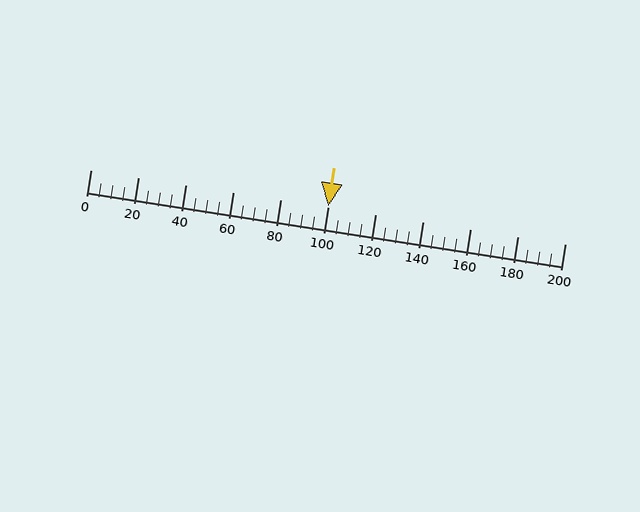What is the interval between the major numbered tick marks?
The major tick marks are spaced 20 units apart.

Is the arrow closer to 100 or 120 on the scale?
The arrow is closer to 100.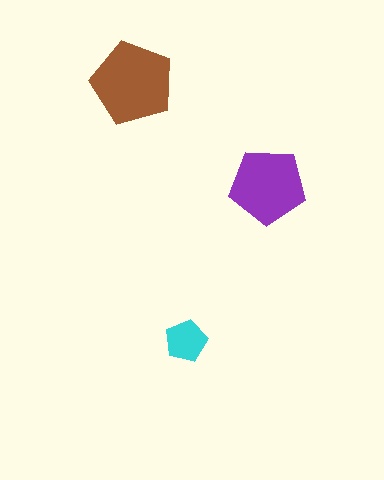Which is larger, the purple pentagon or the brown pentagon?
The brown one.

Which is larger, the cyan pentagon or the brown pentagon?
The brown one.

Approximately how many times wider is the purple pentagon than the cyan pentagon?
About 2 times wider.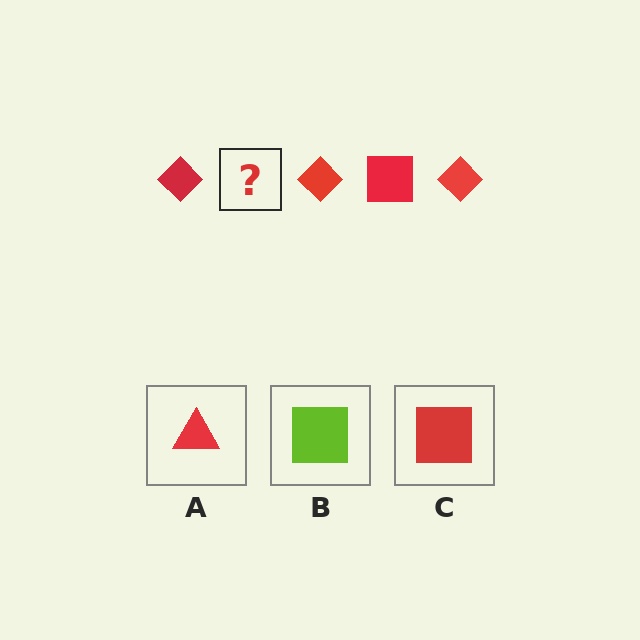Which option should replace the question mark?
Option C.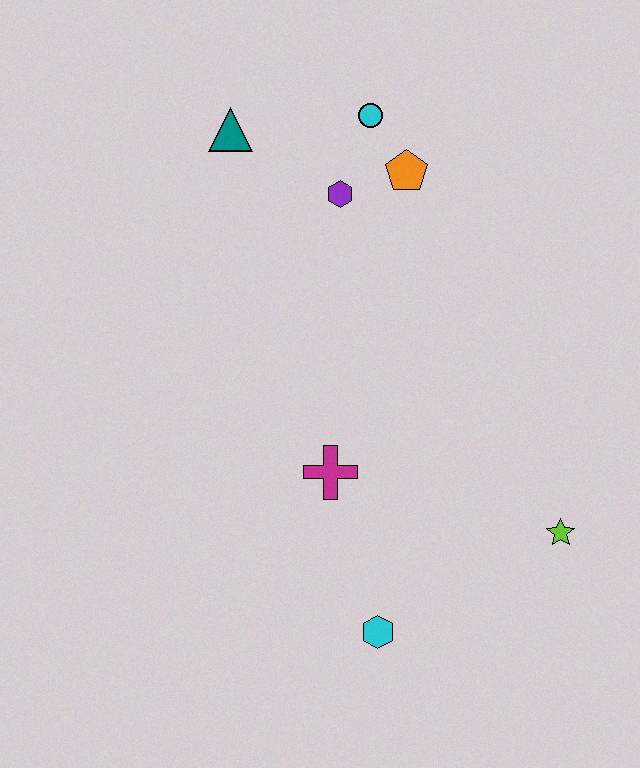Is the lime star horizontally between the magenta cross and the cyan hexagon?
No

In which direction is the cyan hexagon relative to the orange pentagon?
The cyan hexagon is below the orange pentagon.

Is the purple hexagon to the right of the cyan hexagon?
No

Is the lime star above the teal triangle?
No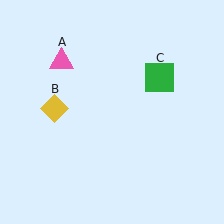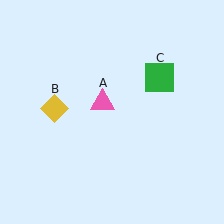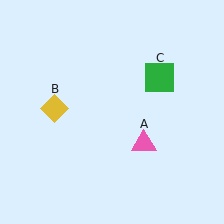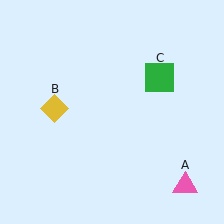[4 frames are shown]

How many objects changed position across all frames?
1 object changed position: pink triangle (object A).